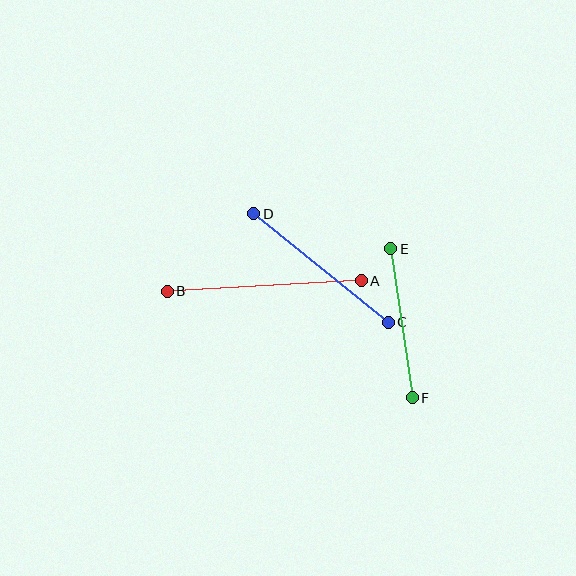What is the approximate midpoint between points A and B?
The midpoint is at approximately (264, 286) pixels.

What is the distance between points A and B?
The distance is approximately 194 pixels.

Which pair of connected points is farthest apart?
Points A and B are farthest apart.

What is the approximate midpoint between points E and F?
The midpoint is at approximately (402, 323) pixels.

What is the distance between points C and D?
The distance is approximately 173 pixels.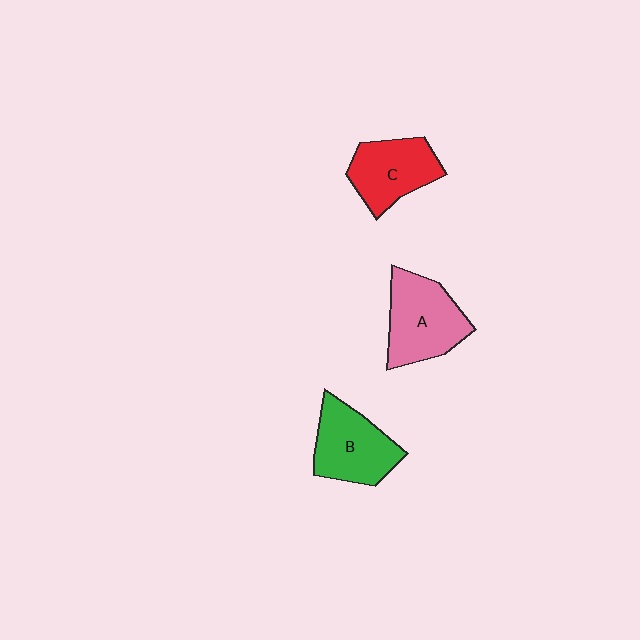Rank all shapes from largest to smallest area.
From largest to smallest: A (pink), B (green), C (red).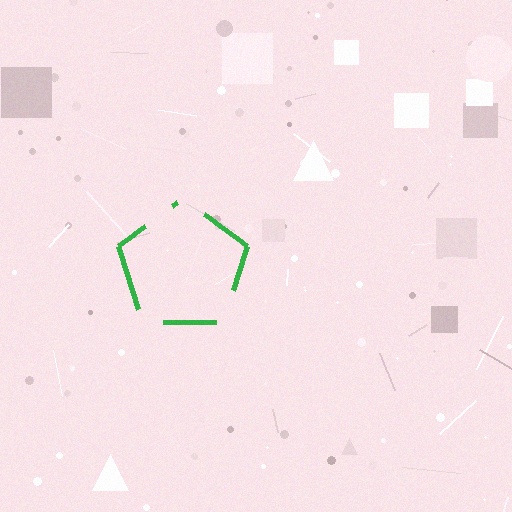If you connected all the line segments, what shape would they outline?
They would outline a pentagon.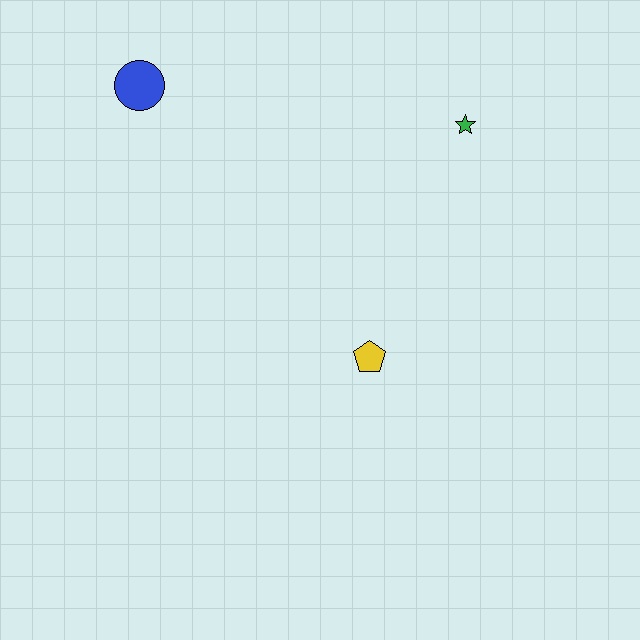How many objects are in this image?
There are 3 objects.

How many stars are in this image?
There is 1 star.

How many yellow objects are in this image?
There is 1 yellow object.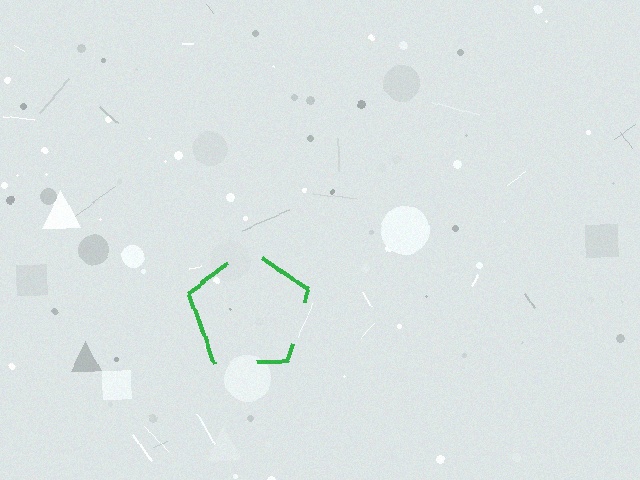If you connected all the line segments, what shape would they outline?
They would outline a pentagon.